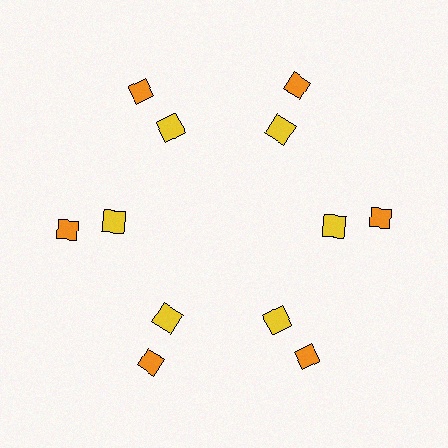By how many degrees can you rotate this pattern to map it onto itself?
The pattern maps onto itself every 60 degrees of rotation.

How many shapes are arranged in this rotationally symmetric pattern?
There are 12 shapes, arranged in 6 groups of 2.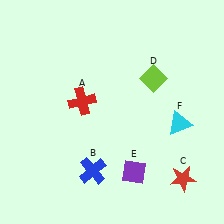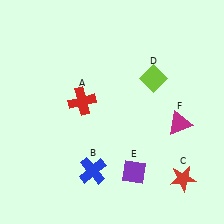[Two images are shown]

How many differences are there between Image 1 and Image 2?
There is 1 difference between the two images.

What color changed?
The triangle (F) changed from cyan in Image 1 to magenta in Image 2.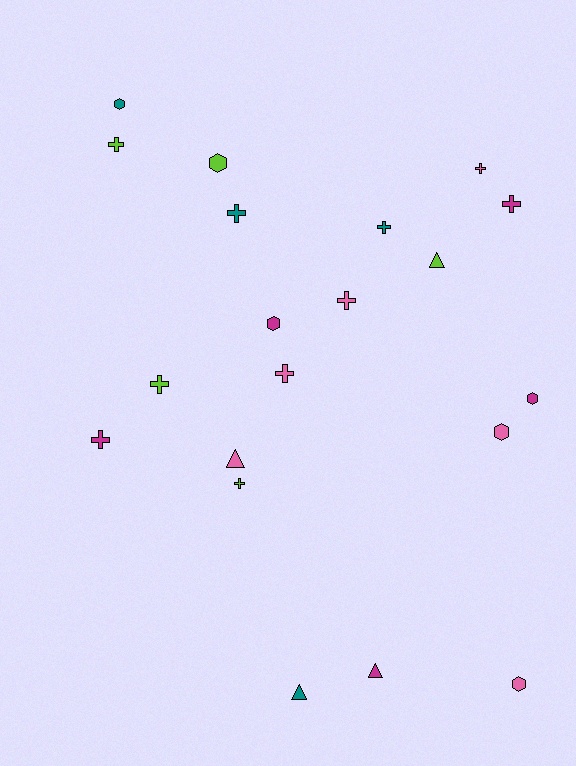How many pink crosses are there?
There are 3 pink crosses.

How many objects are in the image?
There are 20 objects.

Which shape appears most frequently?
Cross, with 10 objects.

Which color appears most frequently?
Pink, with 6 objects.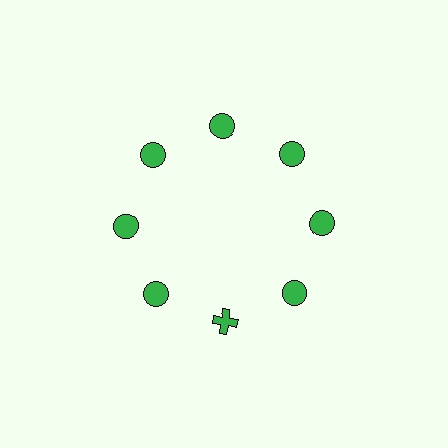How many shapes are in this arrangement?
There are 8 shapes arranged in a ring pattern.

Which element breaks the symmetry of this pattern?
The green cross at roughly the 6 o'clock position breaks the symmetry. All other shapes are green circles.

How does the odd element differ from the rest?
It has a different shape: cross instead of circle.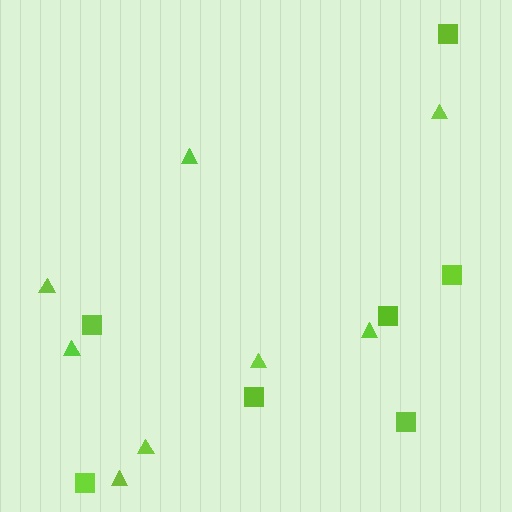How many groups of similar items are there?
There are 2 groups: one group of triangles (8) and one group of squares (7).